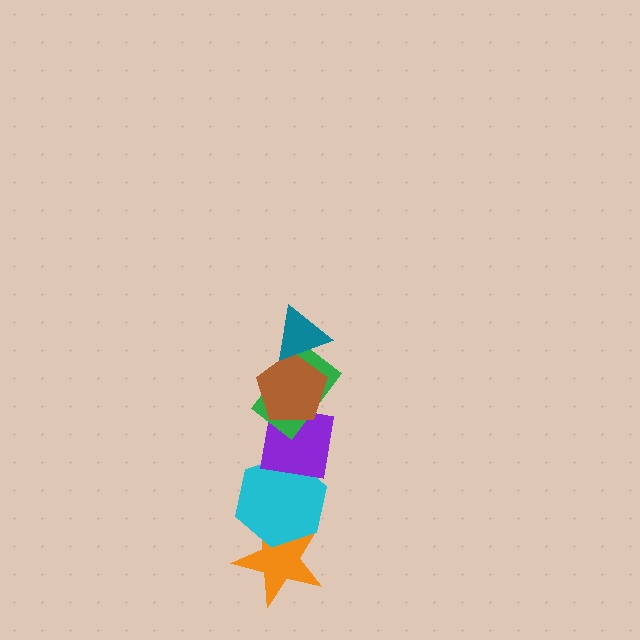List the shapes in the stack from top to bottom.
From top to bottom: the teal triangle, the brown pentagon, the green rectangle, the purple square, the cyan hexagon, the orange star.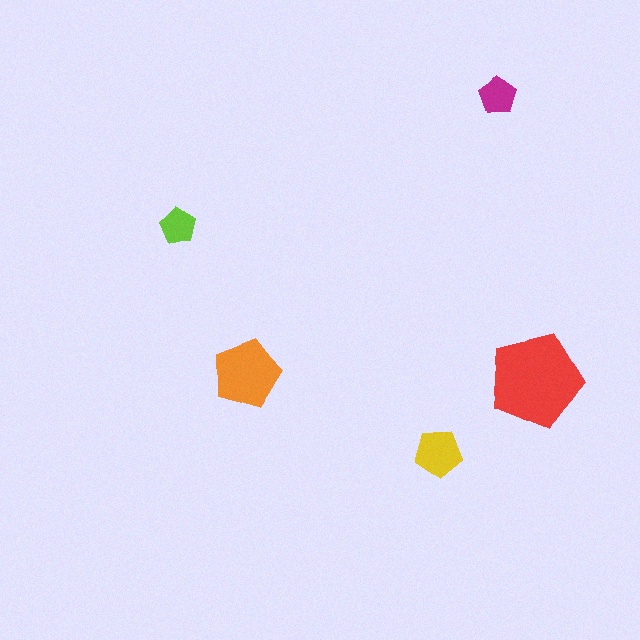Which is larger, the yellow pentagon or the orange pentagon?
The orange one.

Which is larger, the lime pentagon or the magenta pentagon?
The magenta one.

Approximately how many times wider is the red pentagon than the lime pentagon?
About 2.5 times wider.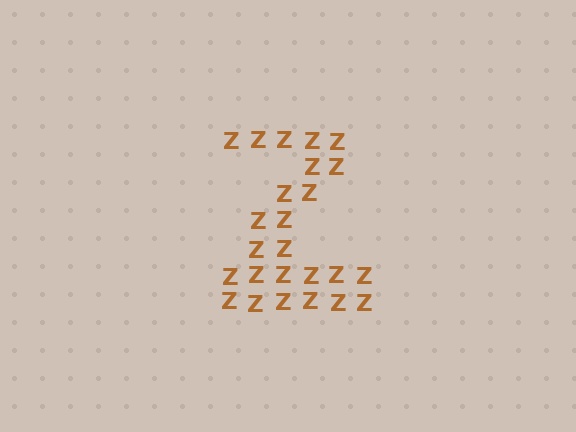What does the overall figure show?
The overall figure shows the letter Z.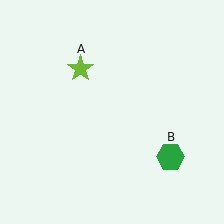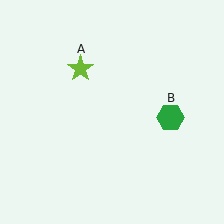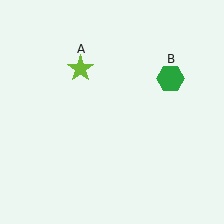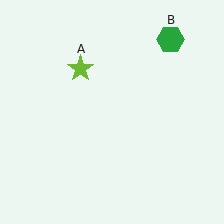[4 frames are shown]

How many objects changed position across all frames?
1 object changed position: green hexagon (object B).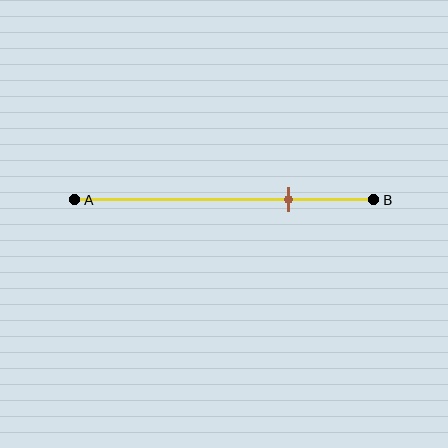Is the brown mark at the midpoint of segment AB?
No, the mark is at about 70% from A, not at the 50% midpoint.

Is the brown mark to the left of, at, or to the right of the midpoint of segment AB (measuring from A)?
The brown mark is to the right of the midpoint of segment AB.